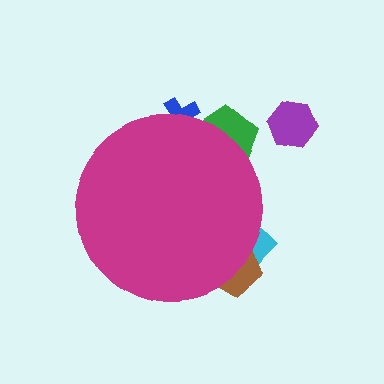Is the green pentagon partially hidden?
Yes, the green pentagon is partially hidden behind the magenta circle.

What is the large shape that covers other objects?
A magenta circle.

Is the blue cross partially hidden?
Yes, the blue cross is partially hidden behind the magenta circle.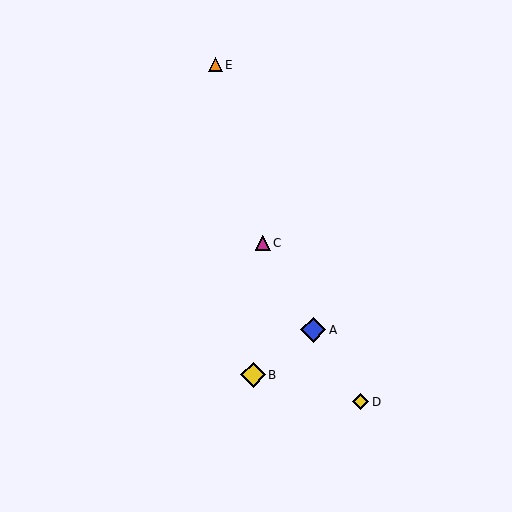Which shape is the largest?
The blue diamond (labeled A) is the largest.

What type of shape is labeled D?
Shape D is a yellow diamond.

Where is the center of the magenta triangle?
The center of the magenta triangle is at (263, 243).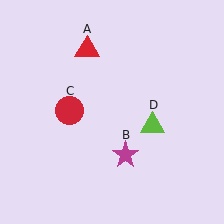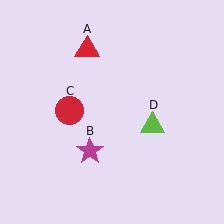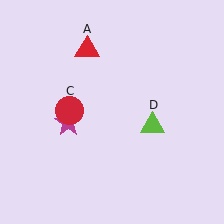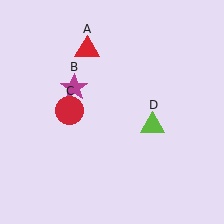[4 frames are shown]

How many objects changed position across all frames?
1 object changed position: magenta star (object B).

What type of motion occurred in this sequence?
The magenta star (object B) rotated clockwise around the center of the scene.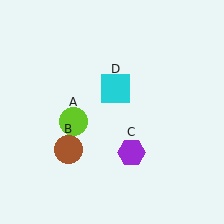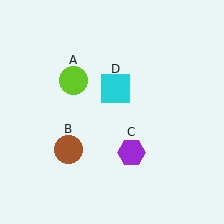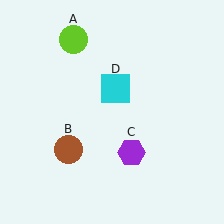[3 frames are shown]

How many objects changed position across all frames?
1 object changed position: lime circle (object A).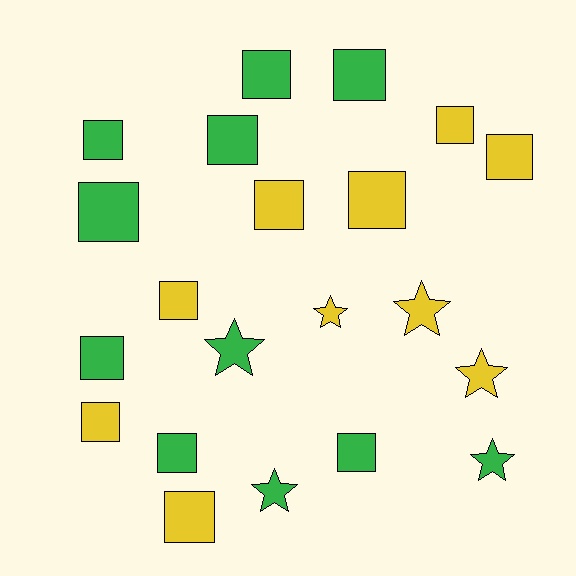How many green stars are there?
There are 3 green stars.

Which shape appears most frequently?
Square, with 15 objects.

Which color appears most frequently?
Green, with 11 objects.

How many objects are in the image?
There are 21 objects.